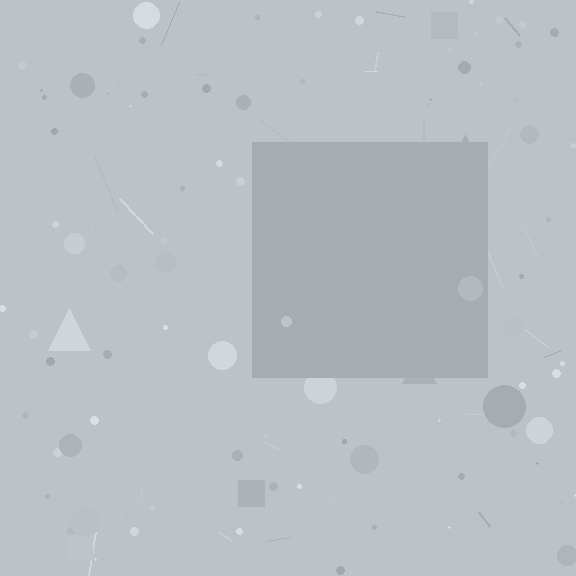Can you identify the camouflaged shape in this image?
The camouflaged shape is a square.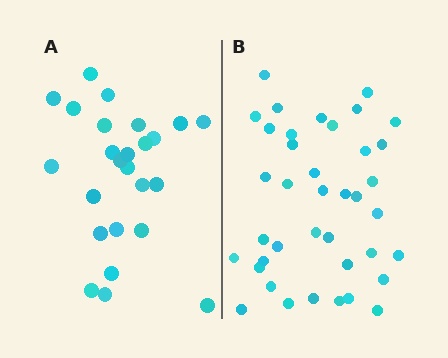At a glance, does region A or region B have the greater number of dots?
Region B (the right region) has more dots.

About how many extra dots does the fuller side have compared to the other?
Region B has approximately 15 more dots than region A.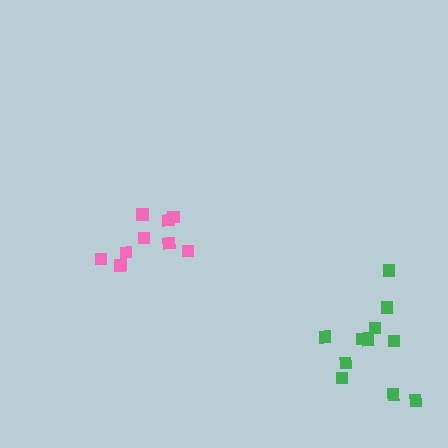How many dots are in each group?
Group 1: 9 dots, Group 2: 11 dots (20 total).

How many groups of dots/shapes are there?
There are 2 groups.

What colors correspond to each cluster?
The clusters are colored: pink, green.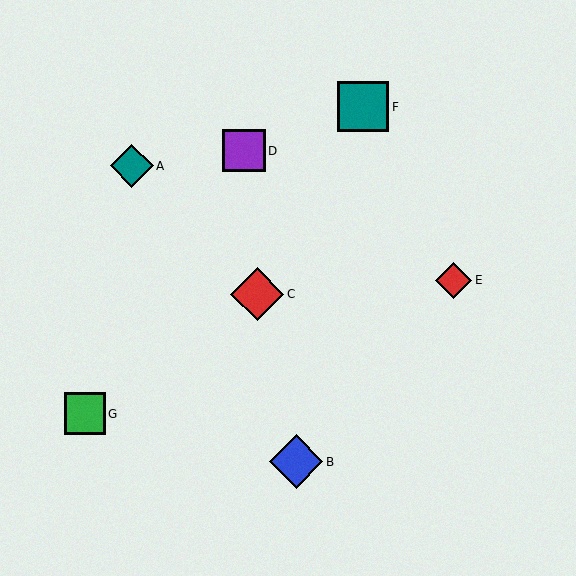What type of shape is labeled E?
Shape E is a red diamond.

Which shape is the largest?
The blue diamond (labeled B) is the largest.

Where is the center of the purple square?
The center of the purple square is at (244, 151).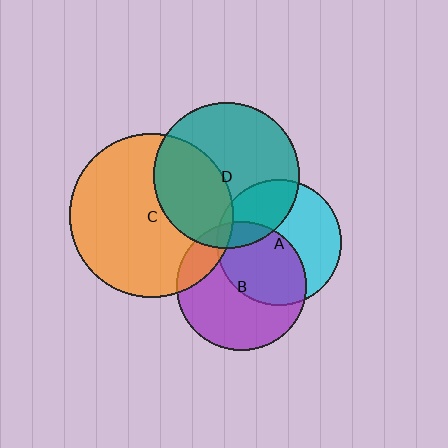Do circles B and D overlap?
Yes.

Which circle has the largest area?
Circle C (orange).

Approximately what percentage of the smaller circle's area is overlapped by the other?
Approximately 10%.